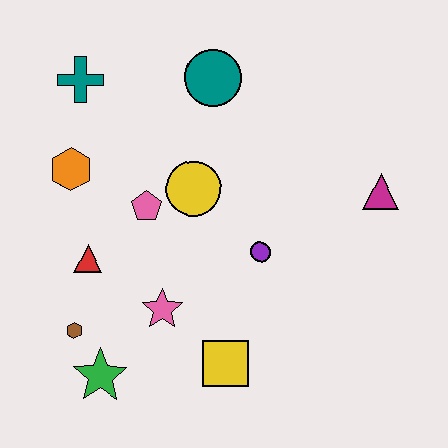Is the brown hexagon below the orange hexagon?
Yes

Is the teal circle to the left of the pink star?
No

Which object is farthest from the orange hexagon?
The magenta triangle is farthest from the orange hexagon.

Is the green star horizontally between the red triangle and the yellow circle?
Yes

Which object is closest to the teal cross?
The orange hexagon is closest to the teal cross.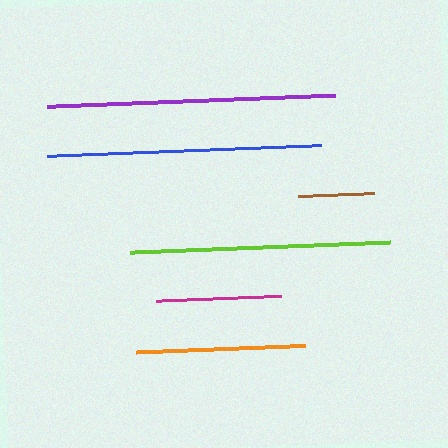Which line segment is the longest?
The purple line is the longest at approximately 288 pixels.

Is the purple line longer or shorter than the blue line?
The purple line is longer than the blue line.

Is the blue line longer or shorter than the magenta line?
The blue line is longer than the magenta line.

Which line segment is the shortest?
The brown line is the shortest at approximately 76 pixels.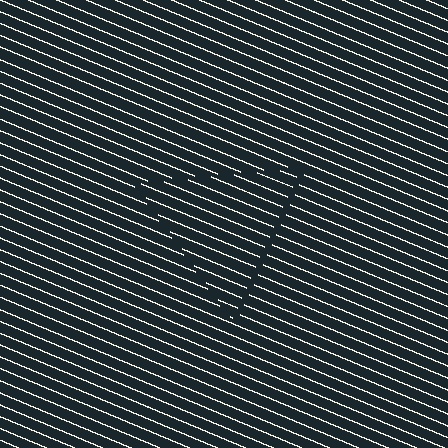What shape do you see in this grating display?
An illusory triangle. The interior of the shape contains the same grating, shifted by half a period — the contour is defined by the phase discontinuity where line-ends from the inner and outer gratings abut.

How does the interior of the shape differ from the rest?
The interior of the shape contains the same grating, shifted by half a period — the contour is defined by the phase discontinuity where line-ends from the inner and outer gratings abut.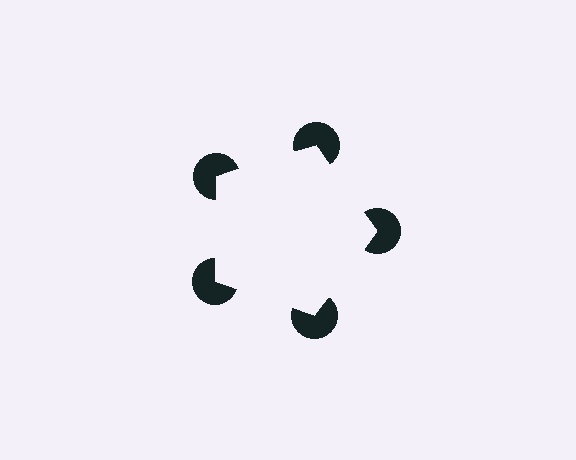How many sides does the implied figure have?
5 sides.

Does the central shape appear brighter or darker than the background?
It typically appears slightly brighter than the background, even though no actual brightness change is drawn.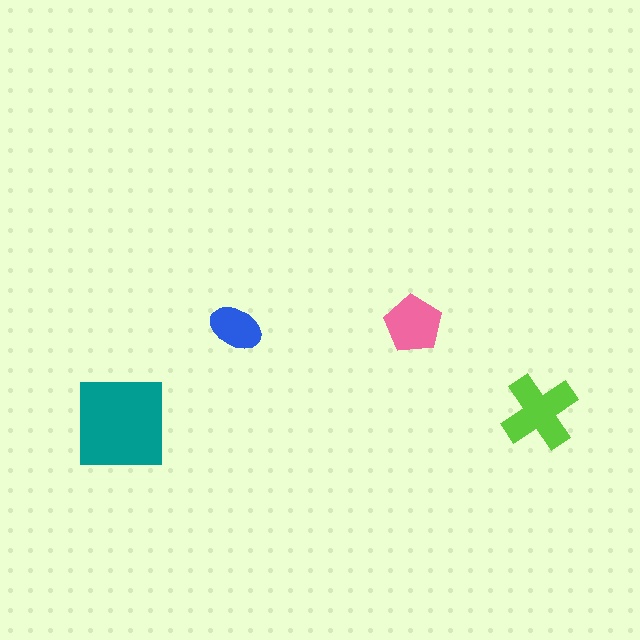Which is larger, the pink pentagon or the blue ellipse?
The pink pentagon.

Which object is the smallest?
The blue ellipse.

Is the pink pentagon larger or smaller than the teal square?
Smaller.